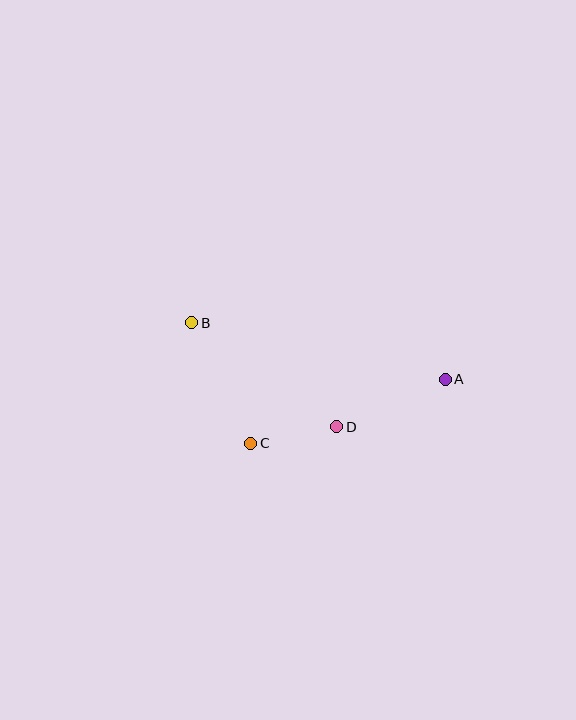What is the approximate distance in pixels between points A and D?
The distance between A and D is approximately 118 pixels.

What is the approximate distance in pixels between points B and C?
The distance between B and C is approximately 134 pixels.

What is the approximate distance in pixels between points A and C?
The distance between A and C is approximately 204 pixels.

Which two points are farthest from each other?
Points A and B are farthest from each other.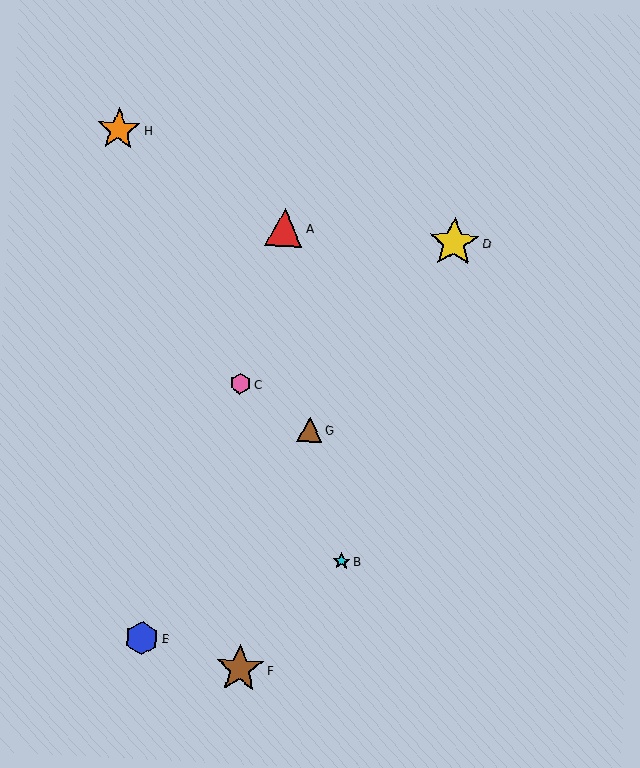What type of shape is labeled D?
Shape D is a yellow star.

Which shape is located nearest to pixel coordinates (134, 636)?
The blue hexagon (labeled E) at (142, 638) is nearest to that location.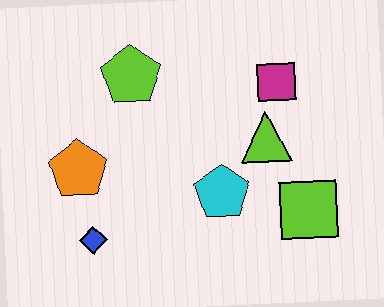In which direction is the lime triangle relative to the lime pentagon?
The lime triangle is to the right of the lime pentagon.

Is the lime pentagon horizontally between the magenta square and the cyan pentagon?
No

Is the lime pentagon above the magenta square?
Yes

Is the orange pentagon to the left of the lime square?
Yes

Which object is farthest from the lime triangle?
The blue diamond is farthest from the lime triangle.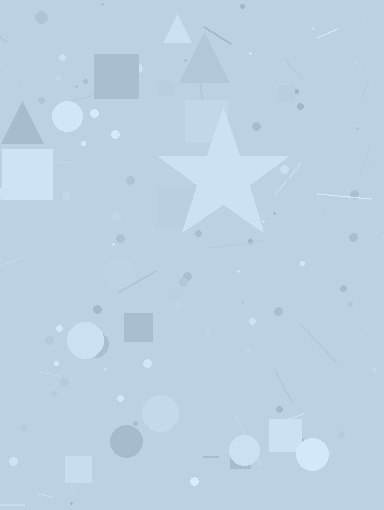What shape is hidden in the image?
A star is hidden in the image.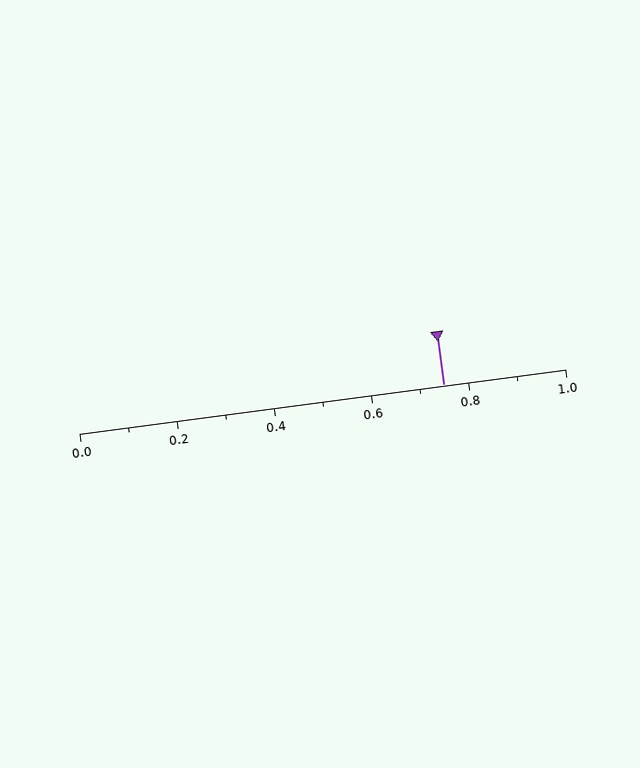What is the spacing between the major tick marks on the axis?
The major ticks are spaced 0.2 apart.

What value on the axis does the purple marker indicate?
The marker indicates approximately 0.75.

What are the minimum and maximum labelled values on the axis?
The axis runs from 0.0 to 1.0.